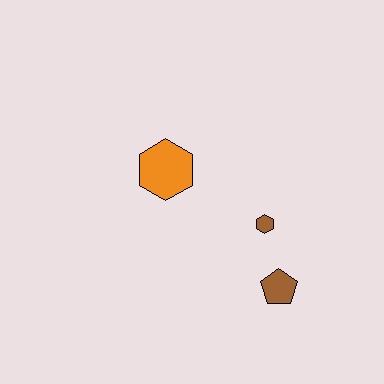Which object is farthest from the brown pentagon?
The orange hexagon is farthest from the brown pentagon.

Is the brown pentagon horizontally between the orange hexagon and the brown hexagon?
No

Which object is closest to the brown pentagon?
The brown hexagon is closest to the brown pentagon.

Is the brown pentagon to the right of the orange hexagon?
Yes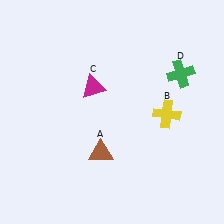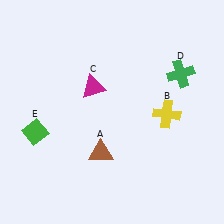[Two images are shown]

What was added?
A green diamond (E) was added in Image 2.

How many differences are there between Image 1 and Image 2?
There is 1 difference between the two images.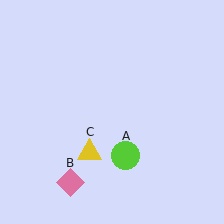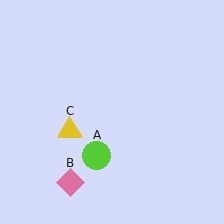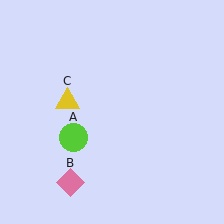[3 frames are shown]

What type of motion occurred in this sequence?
The lime circle (object A), yellow triangle (object C) rotated clockwise around the center of the scene.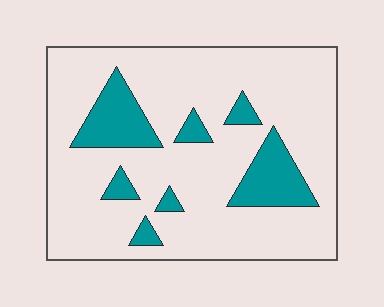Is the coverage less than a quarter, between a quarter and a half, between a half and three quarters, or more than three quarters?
Less than a quarter.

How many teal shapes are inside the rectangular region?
7.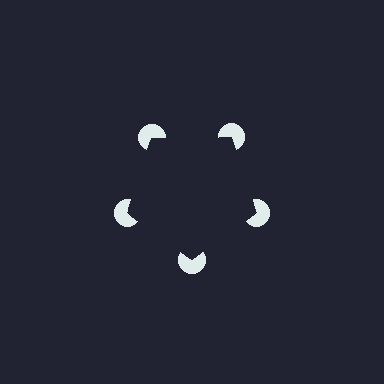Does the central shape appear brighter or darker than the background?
It typically appears slightly darker than the background, even though no actual brightness change is drawn.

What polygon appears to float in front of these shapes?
An illusory pentagon — its edges are inferred from the aligned wedge cuts in the pac-man discs, not physically drawn.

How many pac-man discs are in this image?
There are 5 — one at each vertex of the illusory pentagon.